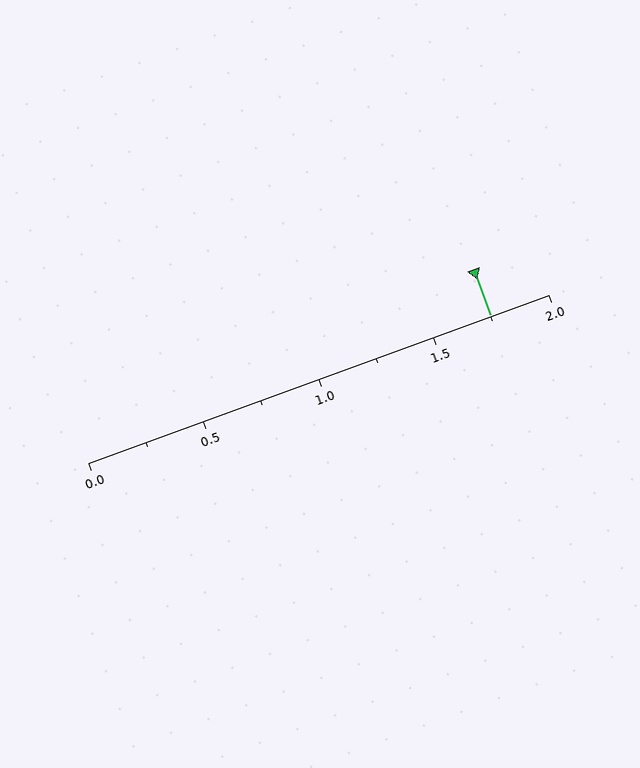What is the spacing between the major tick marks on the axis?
The major ticks are spaced 0.5 apart.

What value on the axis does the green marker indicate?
The marker indicates approximately 1.75.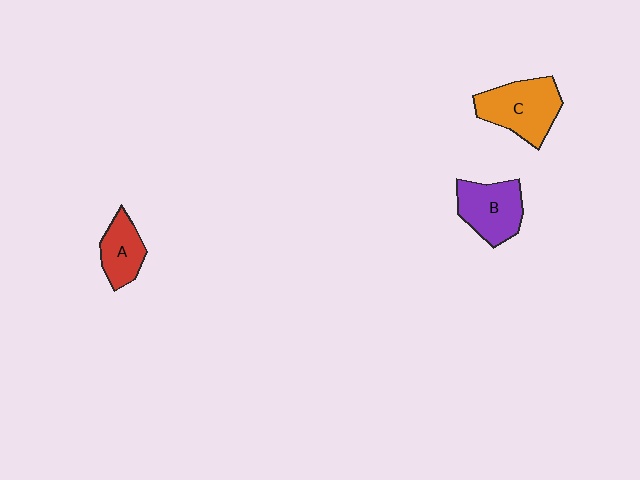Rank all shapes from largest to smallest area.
From largest to smallest: C (orange), B (purple), A (red).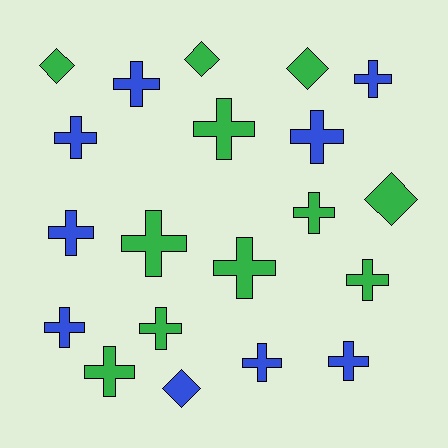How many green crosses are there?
There are 7 green crosses.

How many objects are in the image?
There are 20 objects.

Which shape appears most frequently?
Cross, with 15 objects.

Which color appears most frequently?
Green, with 11 objects.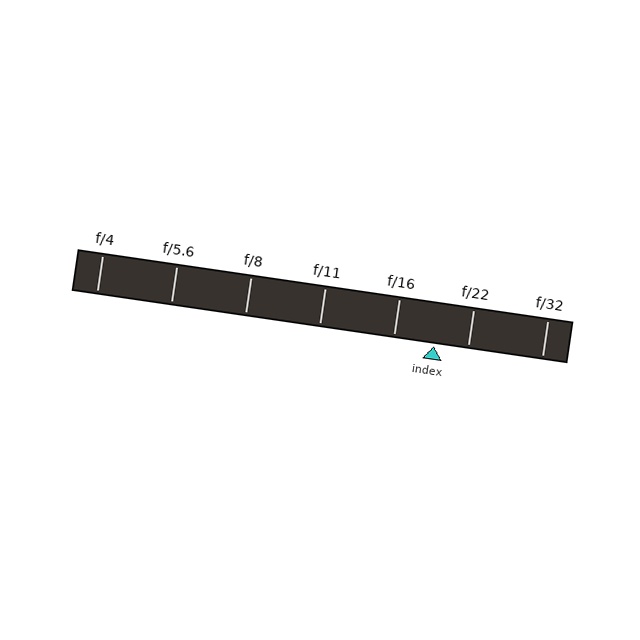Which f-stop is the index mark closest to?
The index mark is closest to f/22.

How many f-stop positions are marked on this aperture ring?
There are 7 f-stop positions marked.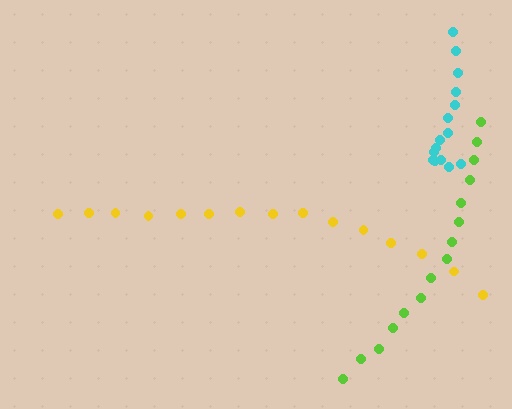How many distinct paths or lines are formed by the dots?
There are 3 distinct paths.